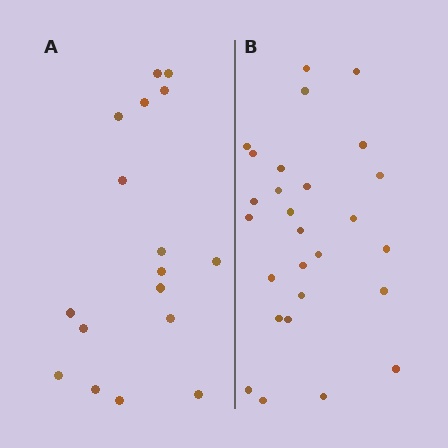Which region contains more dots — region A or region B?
Region B (the right region) has more dots.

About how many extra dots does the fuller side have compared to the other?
Region B has roughly 10 or so more dots than region A.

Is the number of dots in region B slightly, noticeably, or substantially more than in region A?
Region B has substantially more. The ratio is roughly 1.6 to 1.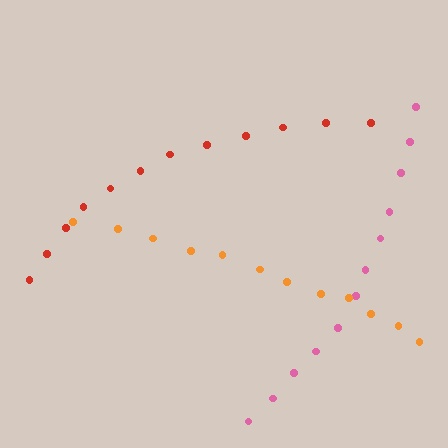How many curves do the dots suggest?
There are 3 distinct paths.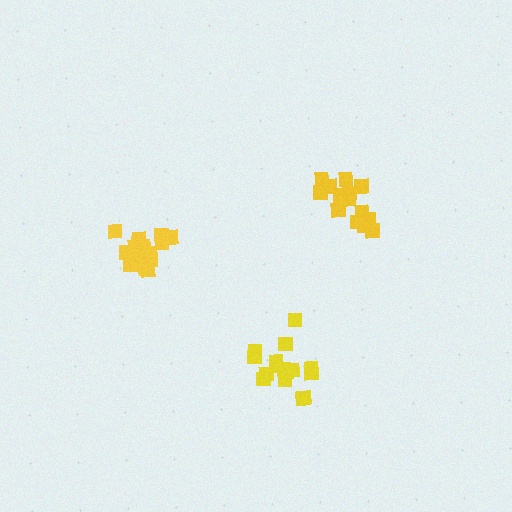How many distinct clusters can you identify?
There are 3 distinct clusters.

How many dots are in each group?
Group 1: 17 dots, Group 2: 16 dots, Group 3: 17 dots (50 total).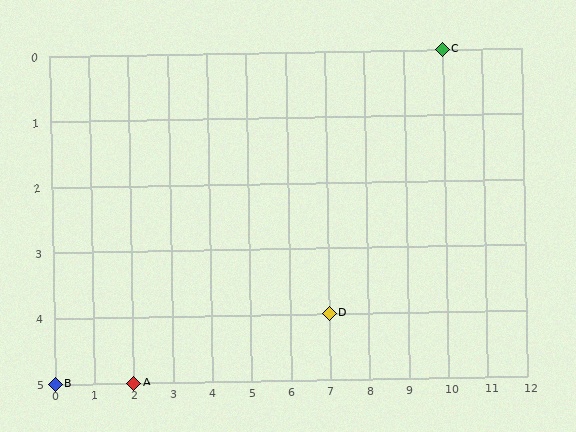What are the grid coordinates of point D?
Point D is at grid coordinates (7, 4).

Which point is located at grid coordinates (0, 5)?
Point B is at (0, 5).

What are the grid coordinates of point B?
Point B is at grid coordinates (0, 5).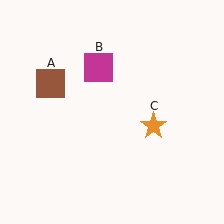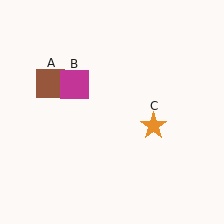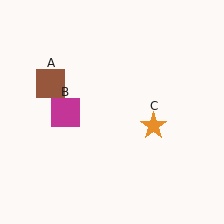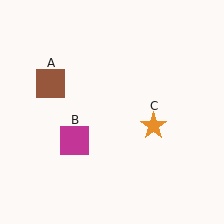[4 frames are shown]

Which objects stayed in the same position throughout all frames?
Brown square (object A) and orange star (object C) remained stationary.